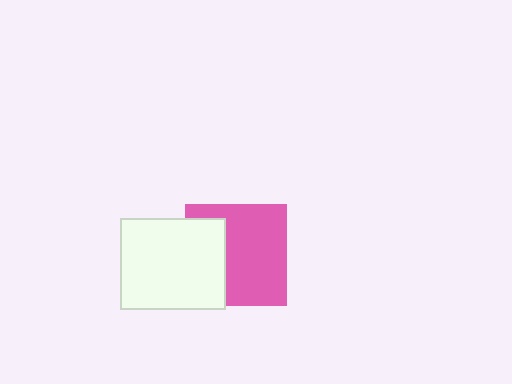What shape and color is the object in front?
The object in front is a white rectangle.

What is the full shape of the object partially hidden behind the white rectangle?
The partially hidden object is a pink square.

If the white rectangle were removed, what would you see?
You would see the complete pink square.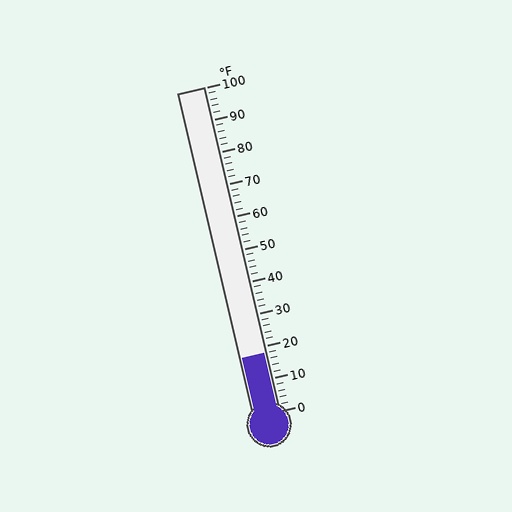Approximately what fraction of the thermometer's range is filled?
The thermometer is filled to approximately 20% of its range.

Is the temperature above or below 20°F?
The temperature is below 20°F.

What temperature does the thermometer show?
The thermometer shows approximately 18°F.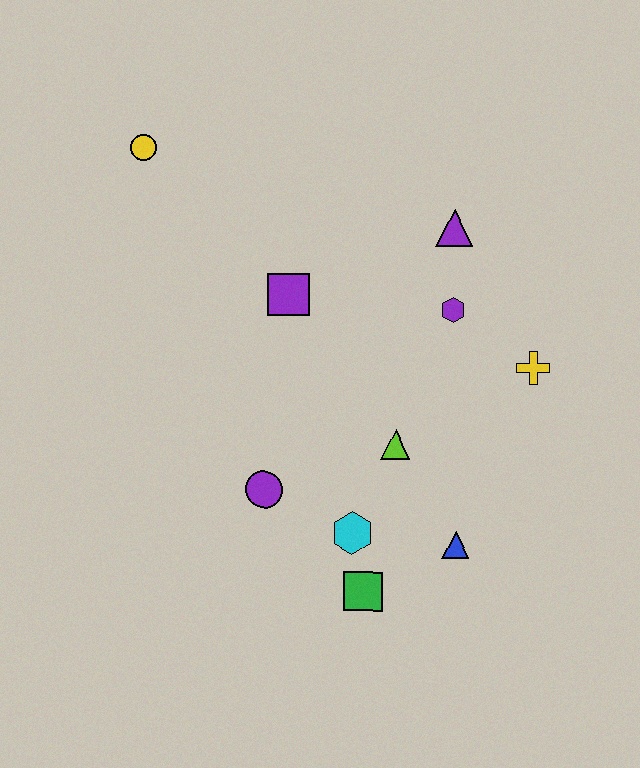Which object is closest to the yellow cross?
The purple hexagon is closest to the yellow cross.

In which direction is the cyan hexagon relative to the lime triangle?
The cyan hexagon is below the lime triangle.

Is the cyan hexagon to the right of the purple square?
Yes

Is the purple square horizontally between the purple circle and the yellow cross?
Yes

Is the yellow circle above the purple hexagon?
Yes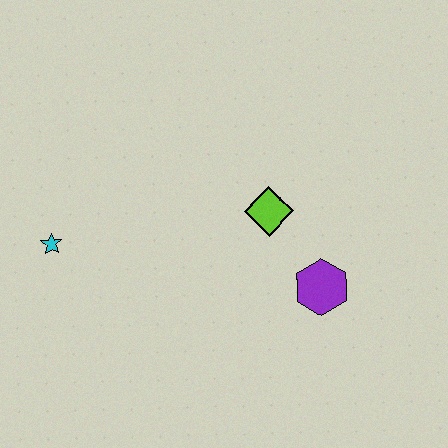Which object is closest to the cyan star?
The lime diamond is closest to the cyan star.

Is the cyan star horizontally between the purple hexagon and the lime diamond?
No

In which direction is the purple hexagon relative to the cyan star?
The purple hexagon is to the right of the cyan star.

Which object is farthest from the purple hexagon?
The cyan star is farthest from the purple hexagon.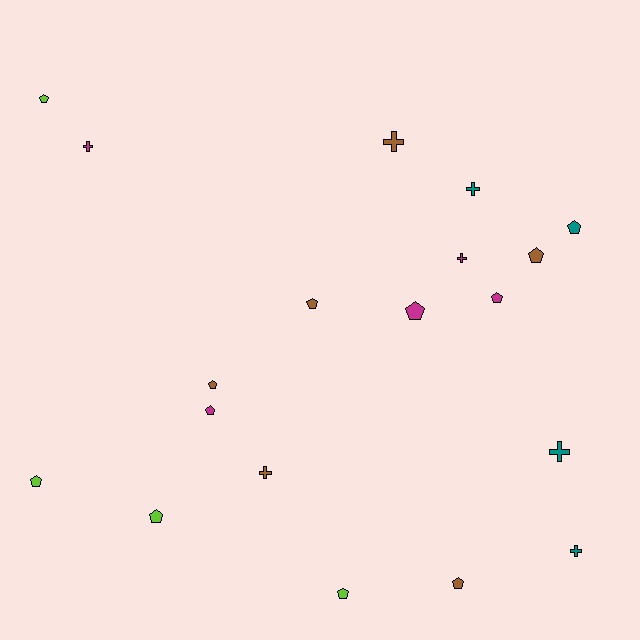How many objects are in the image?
There are 19 objects.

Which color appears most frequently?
Brown, with 6 objects.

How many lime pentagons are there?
There are 4 lime pentagons.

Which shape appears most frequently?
Pentagon, with 12 objects.